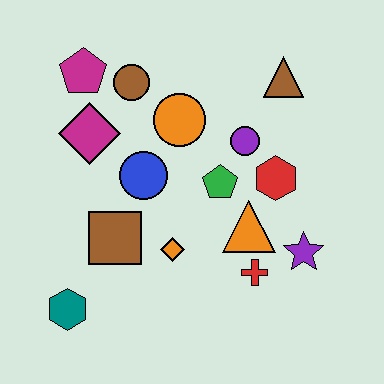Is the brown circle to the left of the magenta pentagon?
No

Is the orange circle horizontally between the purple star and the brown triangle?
No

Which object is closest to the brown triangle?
The purple circle is closest to the brown triangle.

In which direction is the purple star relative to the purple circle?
The purple star is below the purple circle.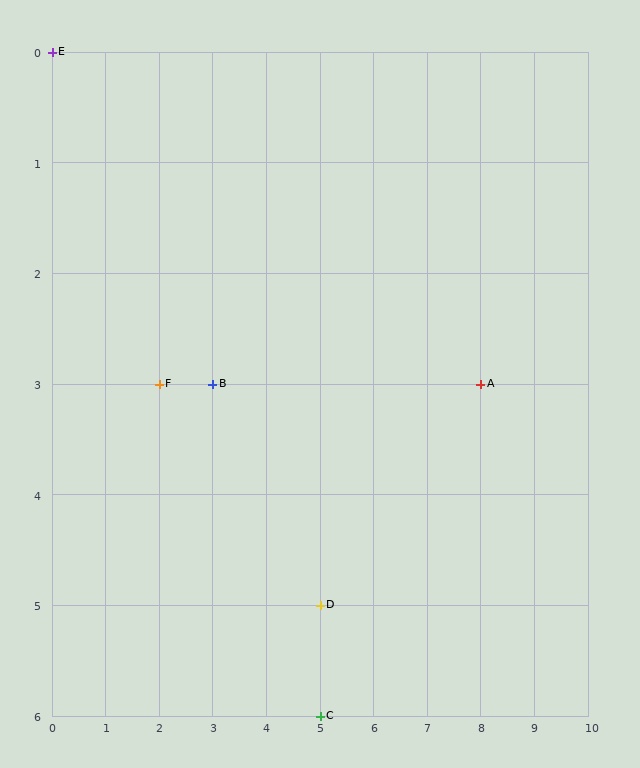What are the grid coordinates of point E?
Point E is at grid coordinates (0, 0).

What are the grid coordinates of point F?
Point F is at grid coordinates (2, 3).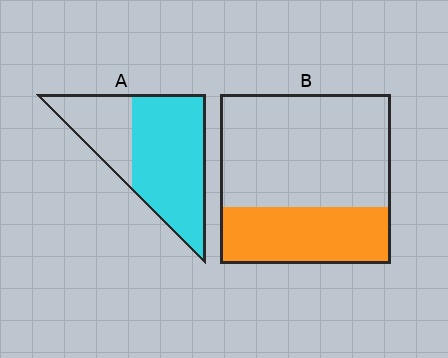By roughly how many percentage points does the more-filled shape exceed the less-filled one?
By roughly 35 percentage points (A over B).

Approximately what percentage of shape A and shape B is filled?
A is approximately 70% and B is approximately 35%.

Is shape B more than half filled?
No.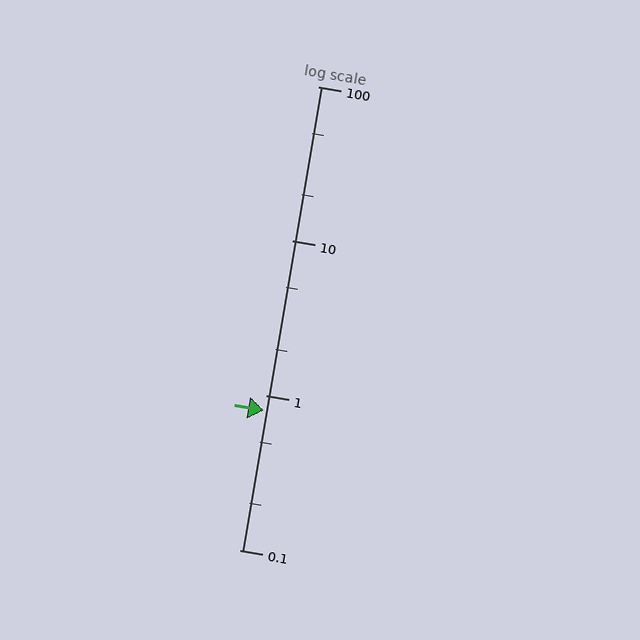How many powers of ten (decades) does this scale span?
The scale spans 3 decades, from 0.1 to 100.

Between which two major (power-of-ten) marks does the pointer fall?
The pointer is between 0.1 and 1.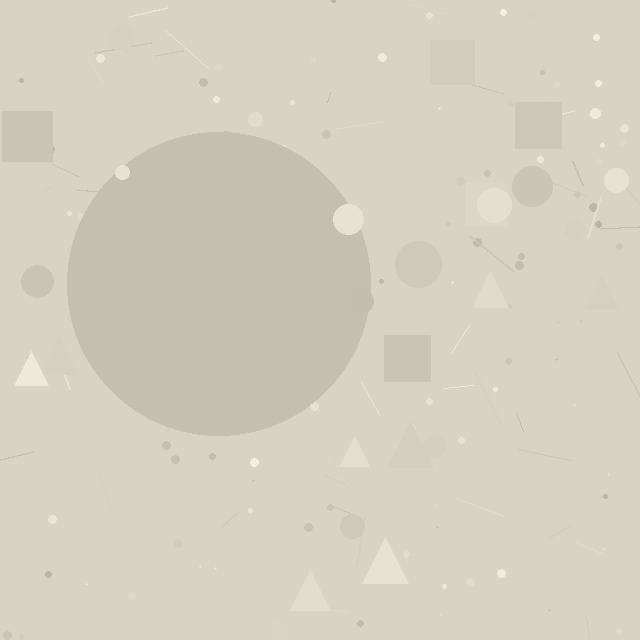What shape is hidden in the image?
A circle is hidden in the image.